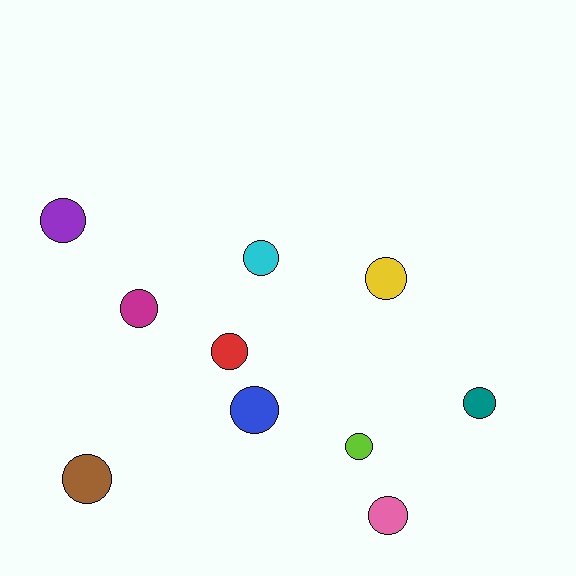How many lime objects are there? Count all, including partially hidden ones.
There is 1 lime object.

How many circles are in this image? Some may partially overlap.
There are 10 circles.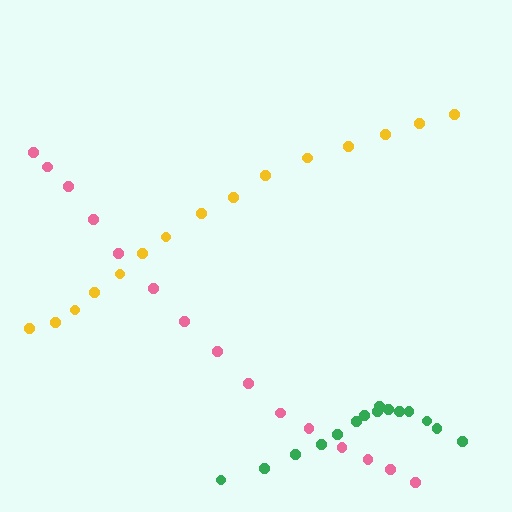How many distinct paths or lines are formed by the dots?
There are 3 distinct paths.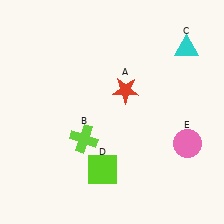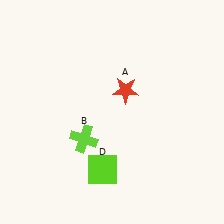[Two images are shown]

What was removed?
The cyan triangle (C), the pink circle (E) were removed in Image 2.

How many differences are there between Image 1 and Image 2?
There are 2 differences between the two images.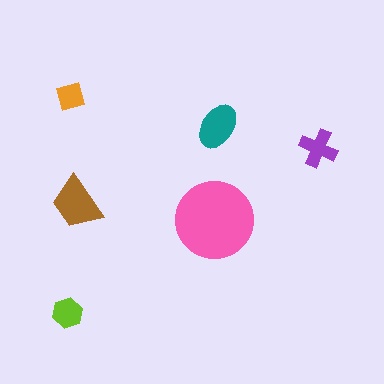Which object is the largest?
The pink circle.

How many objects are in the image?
There are 6 objects in the image.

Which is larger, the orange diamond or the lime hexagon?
The lime hexagon.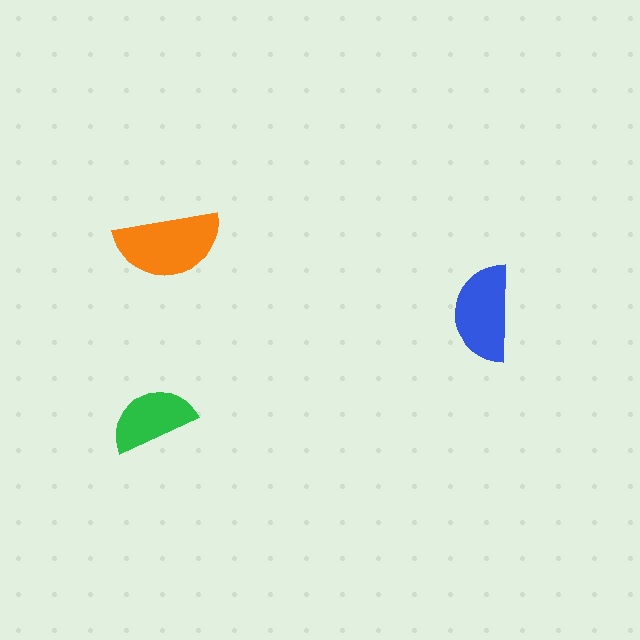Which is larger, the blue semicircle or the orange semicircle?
The orange one.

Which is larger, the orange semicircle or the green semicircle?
The orange one.